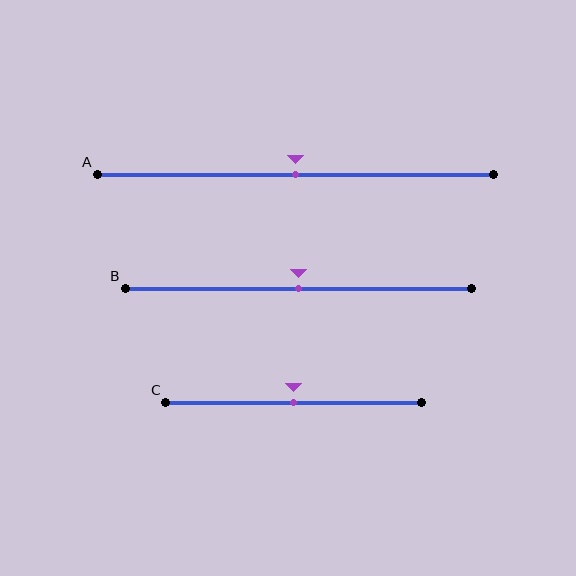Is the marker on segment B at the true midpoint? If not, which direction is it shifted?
Yes, the marker on segment B is at the true midpoint.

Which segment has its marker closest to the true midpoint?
Segment A has its marker closest to the true midpoint.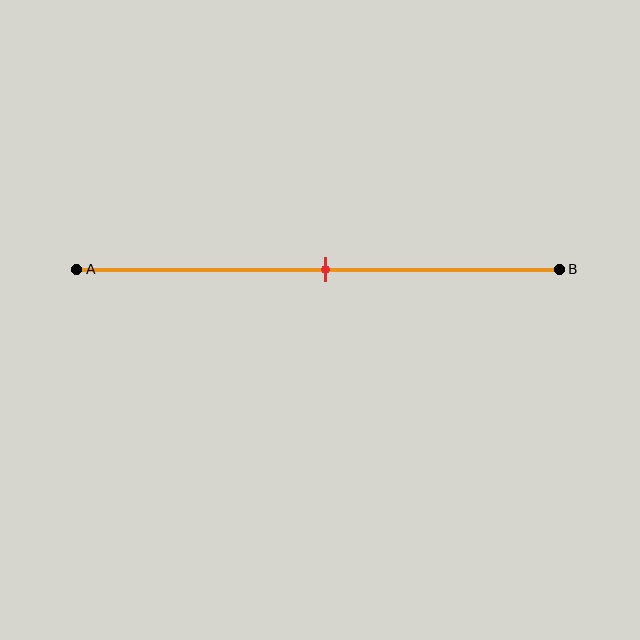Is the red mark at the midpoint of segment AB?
Yes, the mark is approximately at the midpoint.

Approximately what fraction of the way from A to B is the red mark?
The red mark is approximately 50% of the way from A to B.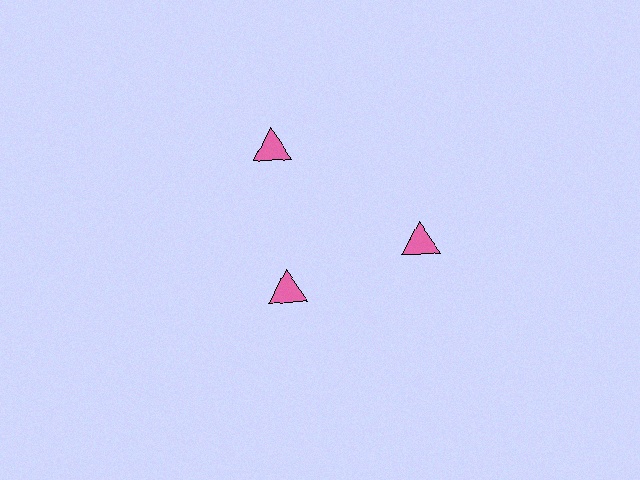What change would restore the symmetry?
The symmetry would be restored by moving it outward, back onto the ring so that all 3 triangles sit at equal angles and equal distance from the center.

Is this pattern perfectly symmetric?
No. The 3 pink triangles are arranged in a ring, but one element near the 7 o'clock position is pulled inward toward the center, breaking the 3-fold rotational symmetry.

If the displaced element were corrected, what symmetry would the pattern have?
It would have 3-fold rotational symmetry — the pattern would map onto itself every 120 degrees.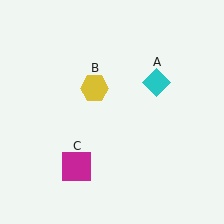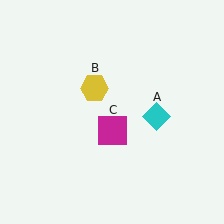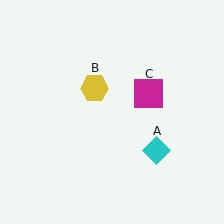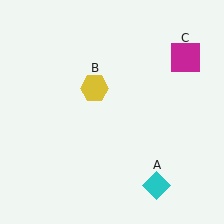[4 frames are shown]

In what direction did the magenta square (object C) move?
The magenta square (object C) moved up and to the right.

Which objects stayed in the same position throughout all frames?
Yellow hexagon (object B) remained stationary.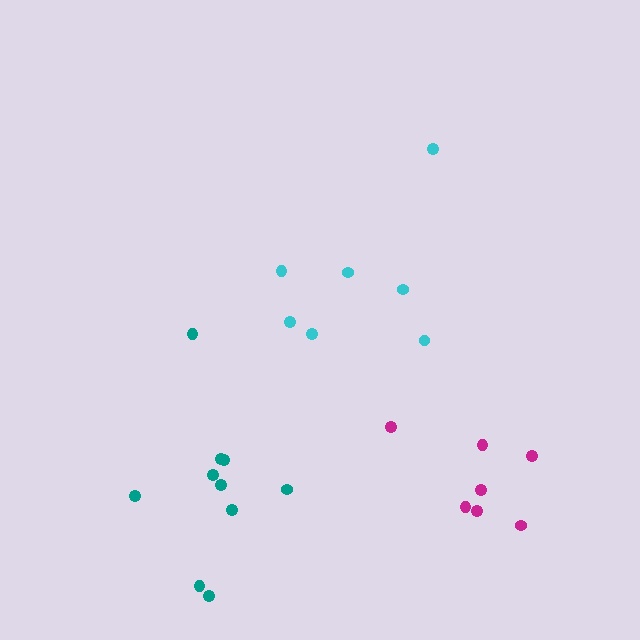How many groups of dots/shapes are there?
There are 3 groups.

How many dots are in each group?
Group 1: 7 dots, Group 2: 10 dots, Group 3: 7 dots (24 total).